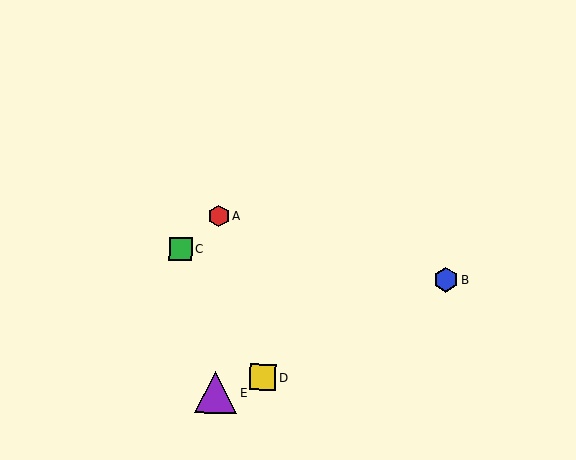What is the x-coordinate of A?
Object A is at x≈219.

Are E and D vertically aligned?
No, E is at x≈216 and D is at x≈263.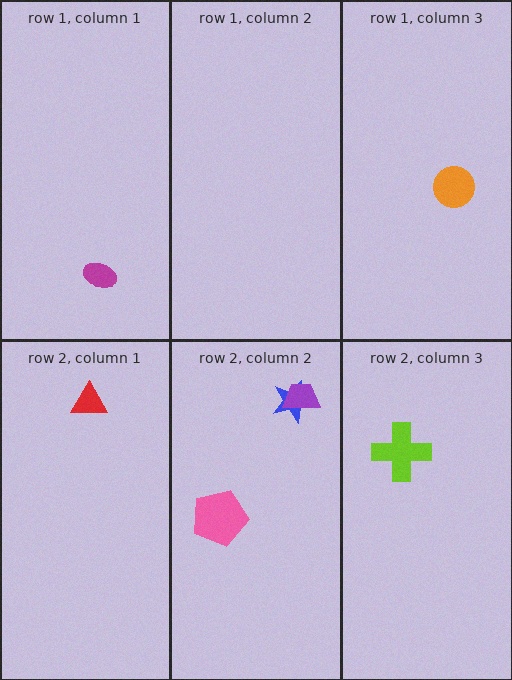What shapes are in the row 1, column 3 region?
The orange circle.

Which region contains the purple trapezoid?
The row 2, column 2 region.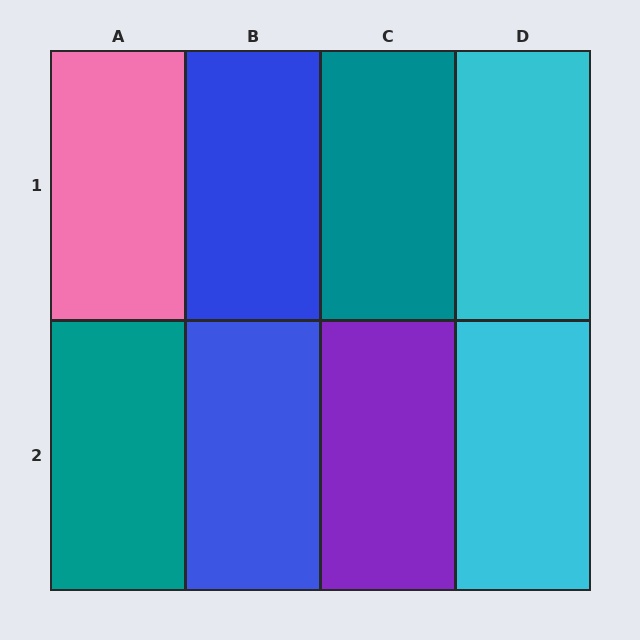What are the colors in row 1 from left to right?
Pink, blue, teal, cyan.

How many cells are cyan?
2 cells are cyan.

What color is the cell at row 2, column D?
Cyan.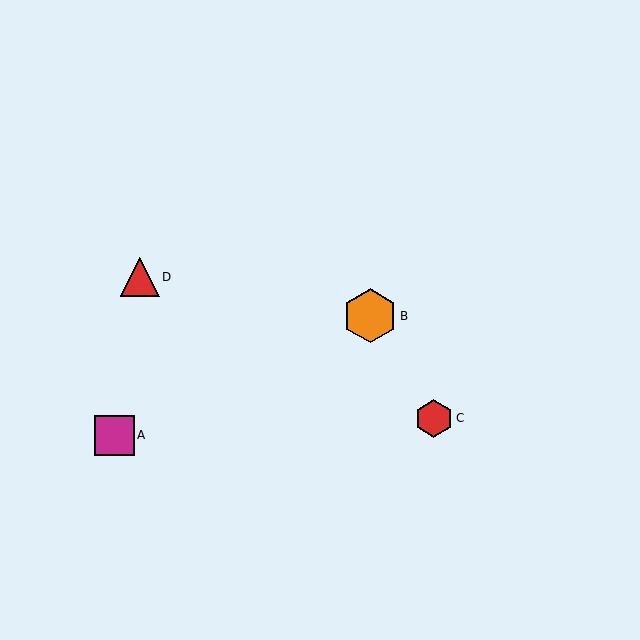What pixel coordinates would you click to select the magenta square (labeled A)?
Click at (114, 435) to select the magenta square A.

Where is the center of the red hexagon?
The center of the red hexagon is at (434, 418).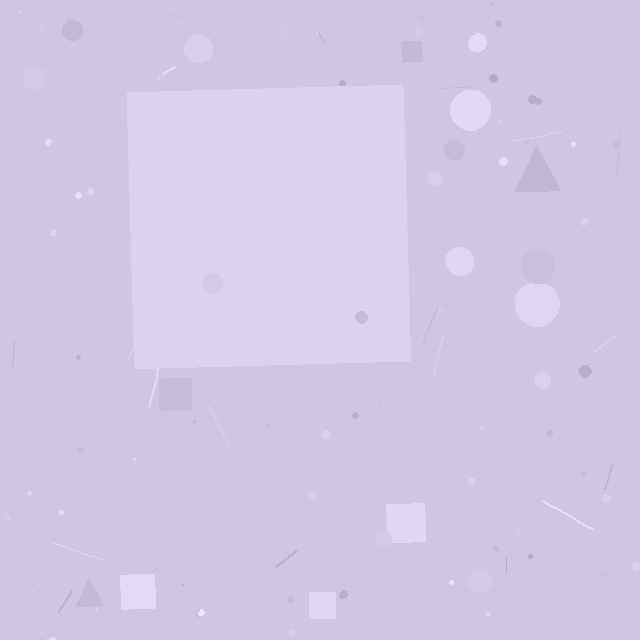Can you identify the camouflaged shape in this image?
The camouflaged shape is a square.